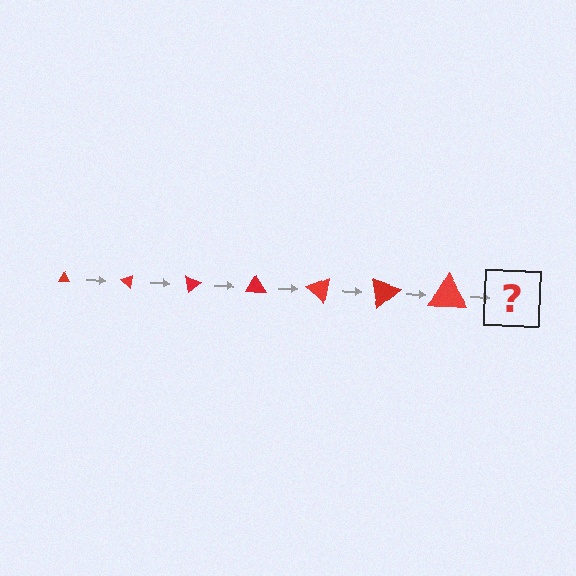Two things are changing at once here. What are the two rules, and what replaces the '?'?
The two rules are that the triangle grows larger each step and it rotates 40 degrees each step. The '?' should be a triangle, larger than the previous one and rotated 280 degrees from the start.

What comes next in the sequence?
The next element should be a triangle, larger than the previous one and rotated 280 degrees from the start.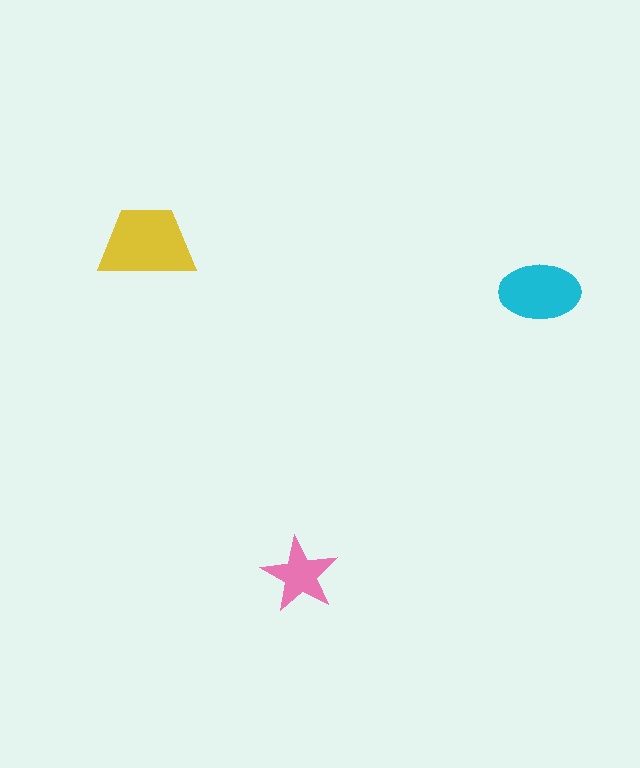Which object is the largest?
The yellow trapezoid.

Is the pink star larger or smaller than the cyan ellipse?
Smaller.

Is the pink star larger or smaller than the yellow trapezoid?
Smaller.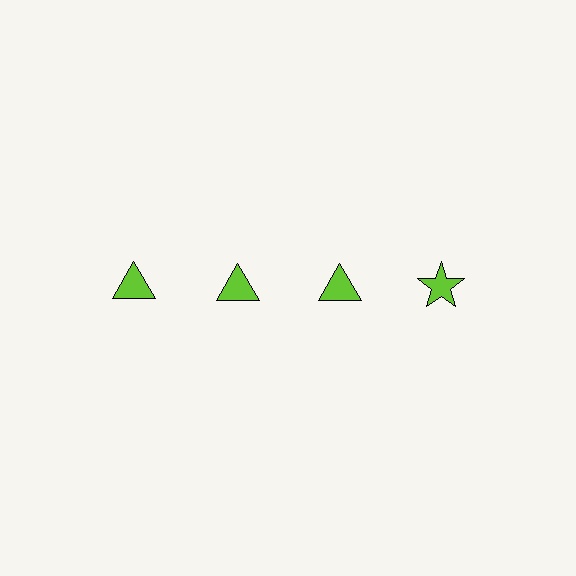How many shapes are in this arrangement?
There are 4 shapes arranged in a grid pattern.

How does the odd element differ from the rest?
It has a different shape: star instead of triangle.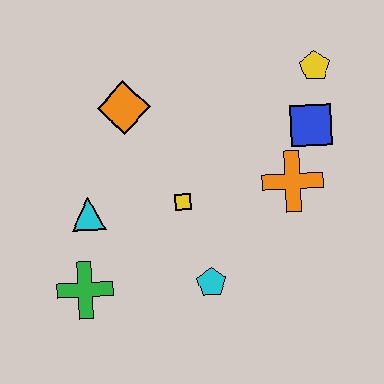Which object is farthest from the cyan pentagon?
The yellow pentagon is farthest from the cyan pentagon.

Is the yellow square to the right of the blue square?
No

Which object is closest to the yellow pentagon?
The blue square is closest to the yellow pentagon.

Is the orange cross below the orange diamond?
Yes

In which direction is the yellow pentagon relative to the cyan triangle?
The yellow pentagon is to the right of the cyan triangle.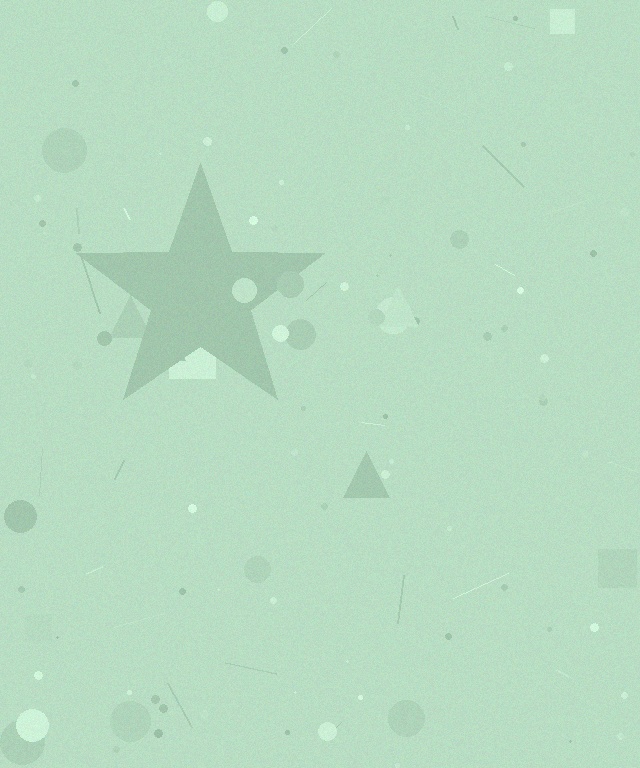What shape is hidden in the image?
A star is hidden in the image.